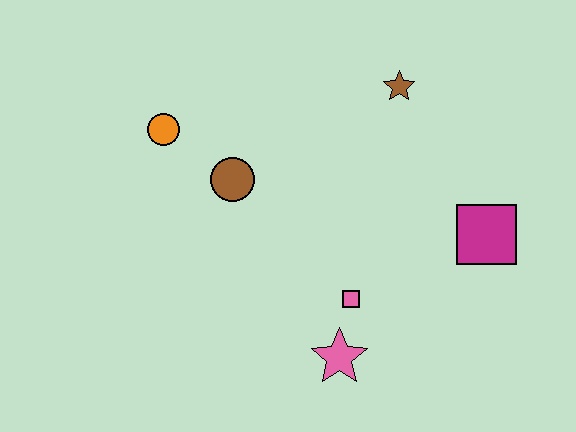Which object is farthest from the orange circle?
The magenta square is farthest from the orange circle.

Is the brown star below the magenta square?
No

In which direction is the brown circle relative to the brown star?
The brown circle is to the left of the brown star.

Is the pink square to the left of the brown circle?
No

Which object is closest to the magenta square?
The pink square is closest to the magenta square.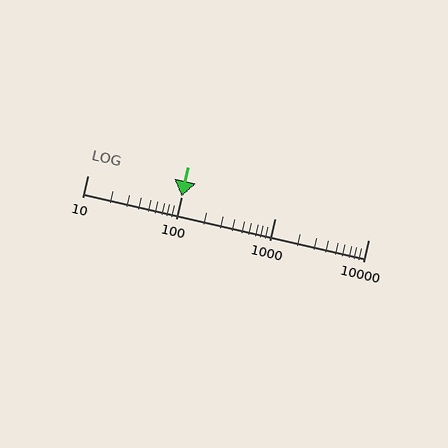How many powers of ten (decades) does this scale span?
The scale spans 3 decades, from 10 to 10000.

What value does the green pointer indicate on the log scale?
The pointer indicates approximately 100.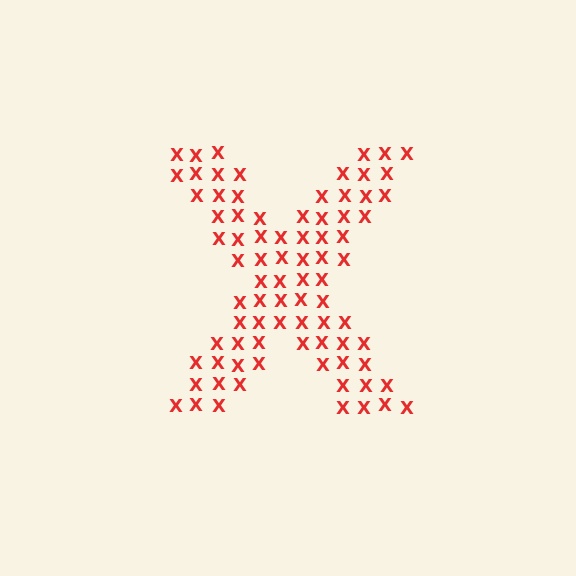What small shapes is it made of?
It is made of small letter X's.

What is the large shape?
The large shape is the letter X.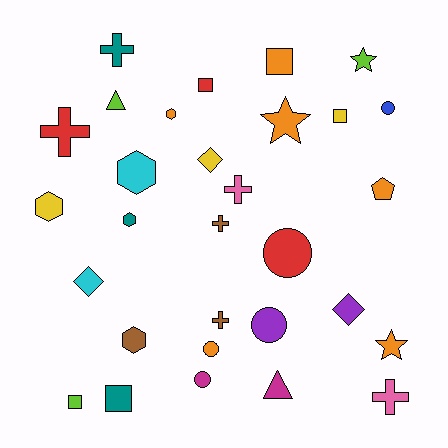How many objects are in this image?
There are 30 objects.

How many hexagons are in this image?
There are 5 hexagons.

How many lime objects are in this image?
There are 3 lime objects.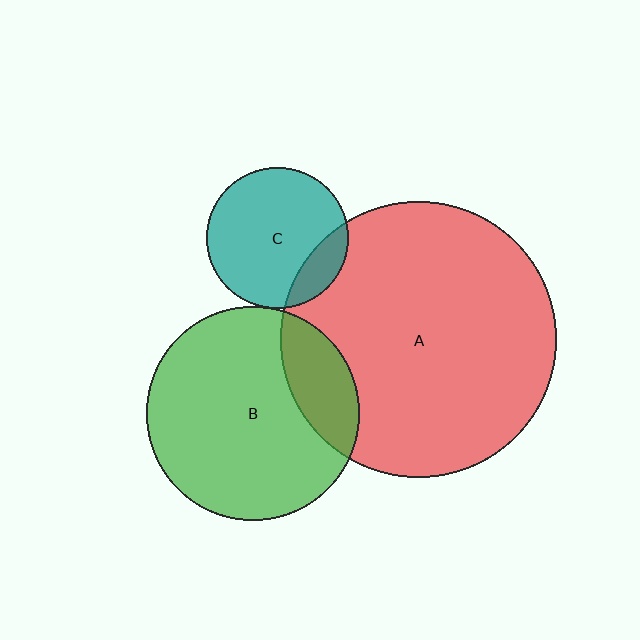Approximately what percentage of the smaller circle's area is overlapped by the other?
Approximately 15%.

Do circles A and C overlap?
Yes.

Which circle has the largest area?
Circle A (red).